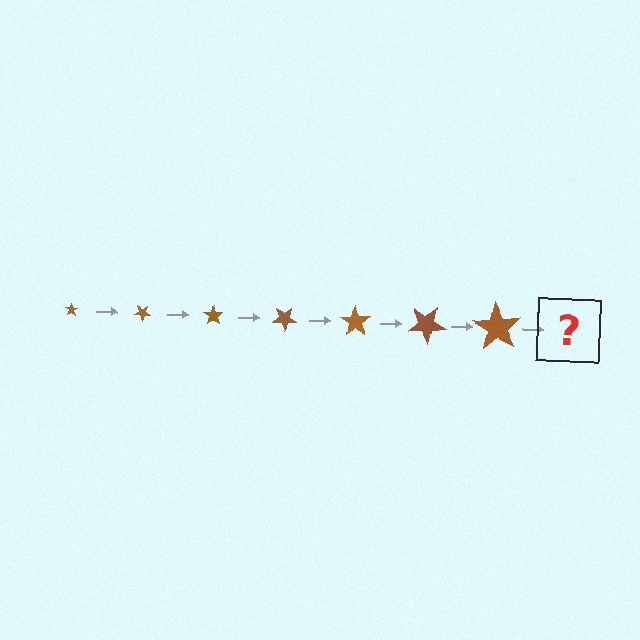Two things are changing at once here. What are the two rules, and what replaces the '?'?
The two rules are that the star grows larger each step and it rotates 35 degrees each step. The '?' should be a star, larger than the previous one and rotated 245 degrees from the start.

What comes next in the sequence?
The next element should be a star, larger than the previous one and rotated 245 degrees from the start.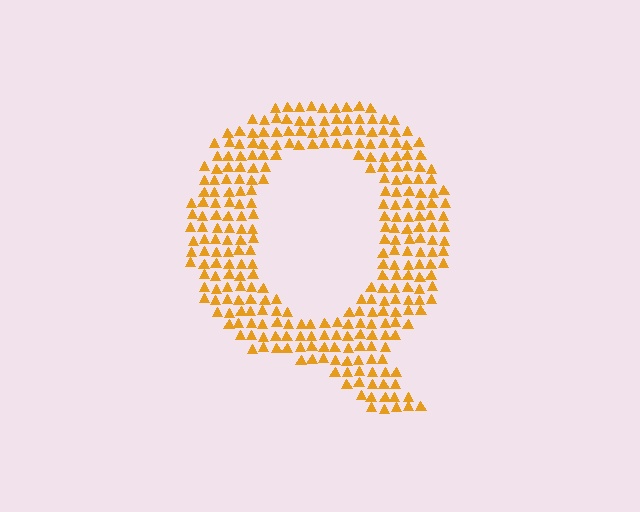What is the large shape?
The large shape is the letter Q.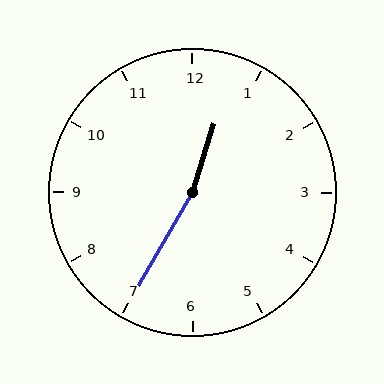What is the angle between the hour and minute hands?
Approximately 168 degrees.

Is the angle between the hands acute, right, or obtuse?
It is obtuse.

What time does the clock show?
12:35.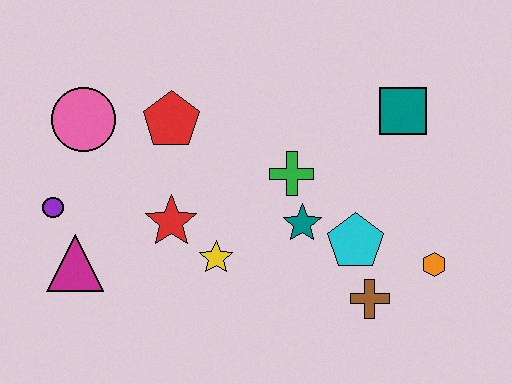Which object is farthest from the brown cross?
The pink circle is farthest from the brown cross.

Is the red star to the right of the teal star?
No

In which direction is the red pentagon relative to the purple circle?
The red pentagon is to the right of the purple circle.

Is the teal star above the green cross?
No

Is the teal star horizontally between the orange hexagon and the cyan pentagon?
No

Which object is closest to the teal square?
The green cross is closest to the teal square.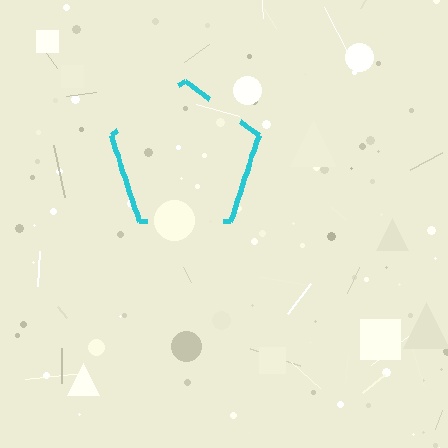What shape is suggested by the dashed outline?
The dashed outline suggests a pentagon.